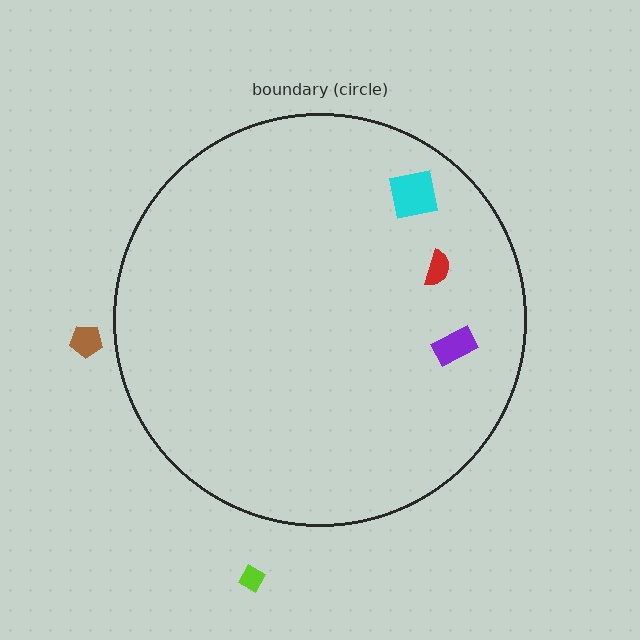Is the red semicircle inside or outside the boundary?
Inside.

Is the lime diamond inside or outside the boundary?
Outside.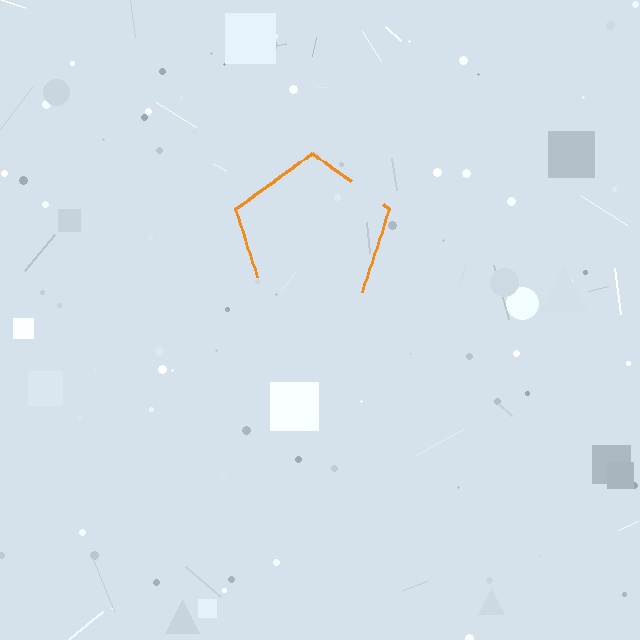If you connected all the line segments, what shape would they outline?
They would outline a pentagon.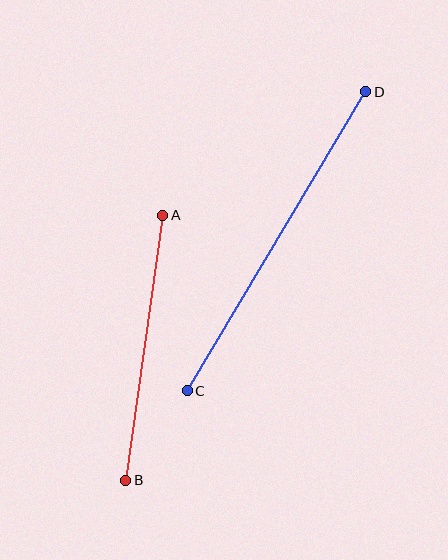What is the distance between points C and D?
The distance is approximately 348 pixels.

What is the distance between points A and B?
The distance is approximately 268 pixels.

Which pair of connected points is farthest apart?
Points C and D are farthest apart.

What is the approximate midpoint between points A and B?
The midpoint is at approximately (144, 348) pixels.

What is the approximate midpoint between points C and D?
The midpoint is at approximately (277, 241) pixels.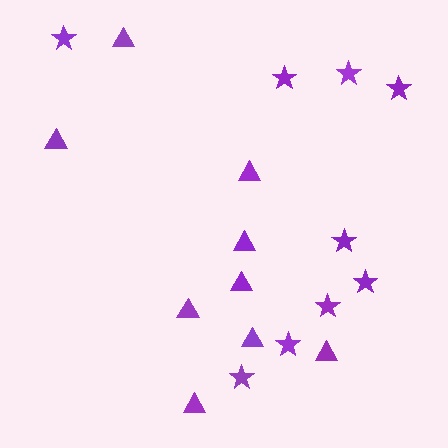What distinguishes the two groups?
There are 2 groups: one group of triangles (9) and one group of stars (9).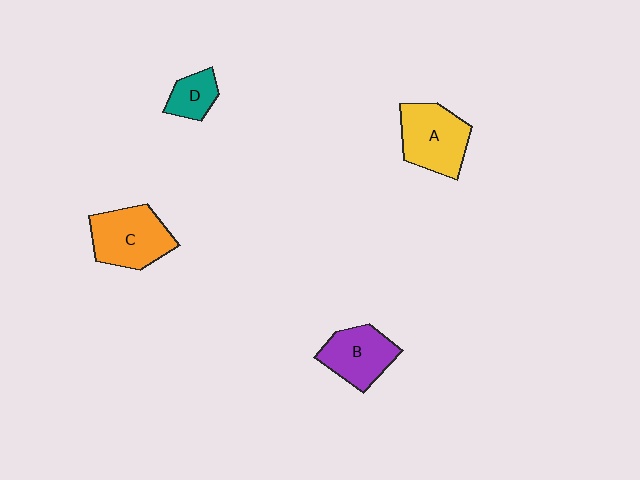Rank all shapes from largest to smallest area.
From largest to smallest: C (orange), A (yellow), B (purple), D (teal).